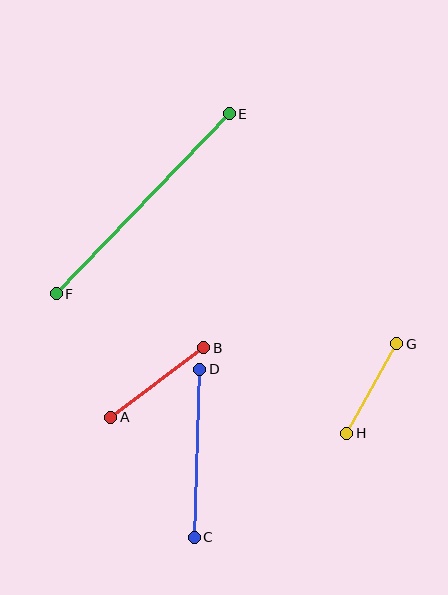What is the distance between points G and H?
The distance is approximately 102 pixels.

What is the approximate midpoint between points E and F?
The midpoint is at approximately (143, 204) pixels.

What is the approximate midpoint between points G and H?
The midpoint is at approximately (372, 388) pixels.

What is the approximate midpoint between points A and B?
The midpoint is at approximately (157, 382) pixels.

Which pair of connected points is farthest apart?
Points E and F are farthest apart.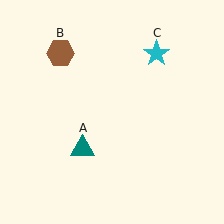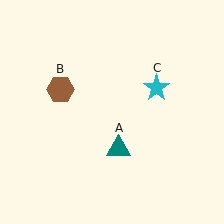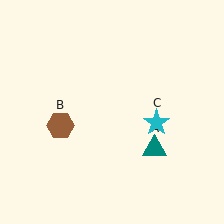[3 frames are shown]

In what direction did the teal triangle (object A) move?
The teal triangle (object A) moved right.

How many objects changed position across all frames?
3 objects changed position: teal triangle (object A), brown hexagon (object B), cyan star (object C).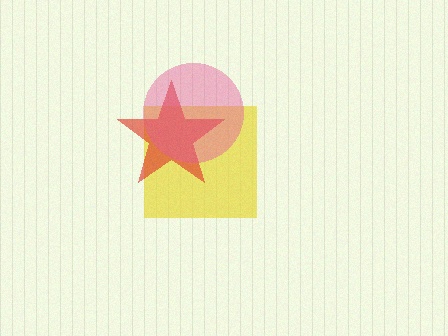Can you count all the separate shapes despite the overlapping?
Yes, there are 3 separate shapes.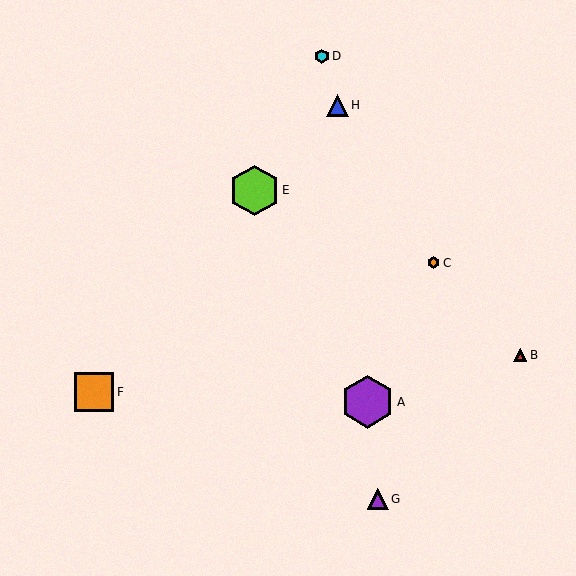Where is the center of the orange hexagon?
The center of the orange hexagon is at (434, 263).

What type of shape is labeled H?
Shape H is a blue triangle.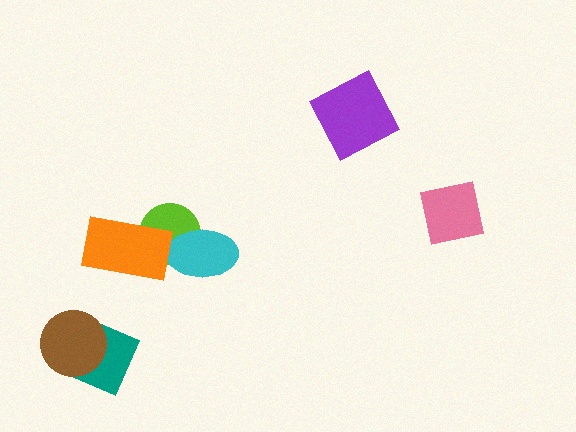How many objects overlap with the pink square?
0 objects overlap with the pink square.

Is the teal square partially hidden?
Yes, it is partially covered by another shape.